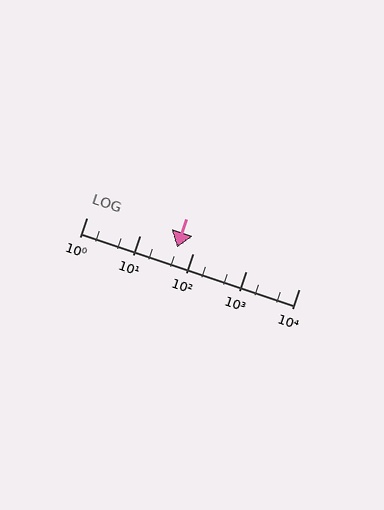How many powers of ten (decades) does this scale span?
The scale spans 4 decades, from 1 to 10000.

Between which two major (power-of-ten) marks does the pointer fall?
The pointer is between 10 and 100.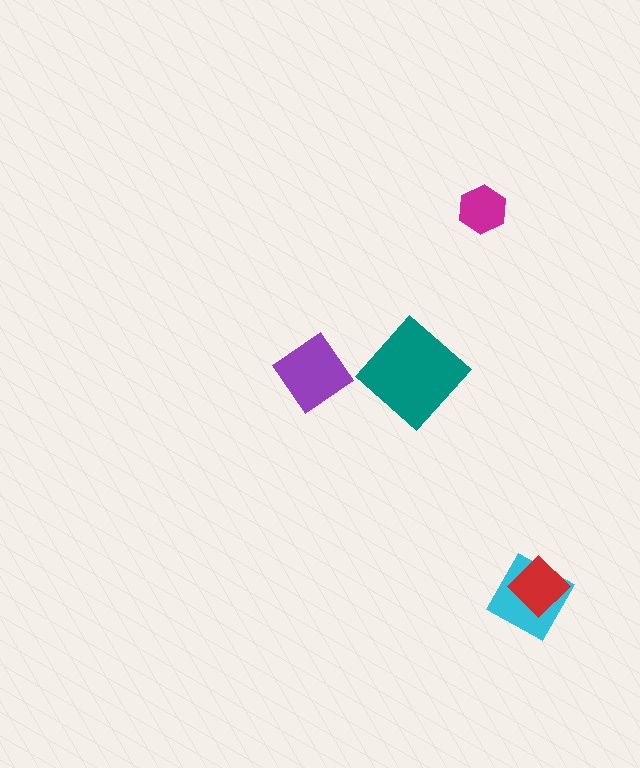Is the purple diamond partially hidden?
No, no other shape covers it.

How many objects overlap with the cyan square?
1 object overlaps with the cyan square.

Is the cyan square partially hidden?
Yes, it is partially covered by another shape.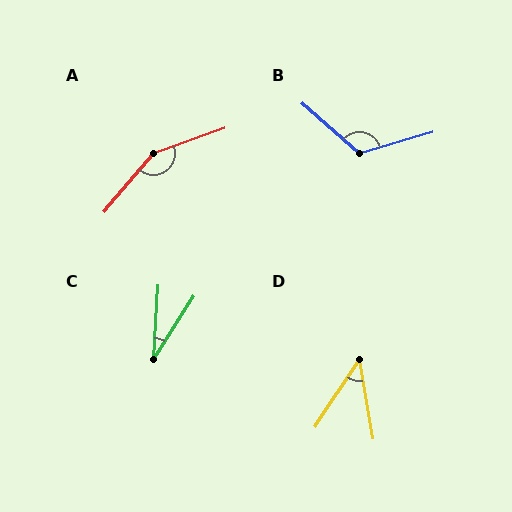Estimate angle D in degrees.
Approximately 43 degrees.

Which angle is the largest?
A, at approximately 149 degrees.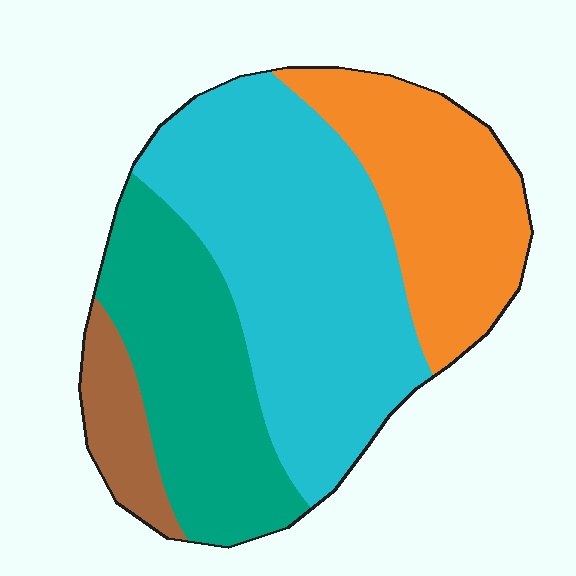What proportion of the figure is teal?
Teal takes up between a sixth and a third of the figure.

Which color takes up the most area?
Cyan, at roughly 45%.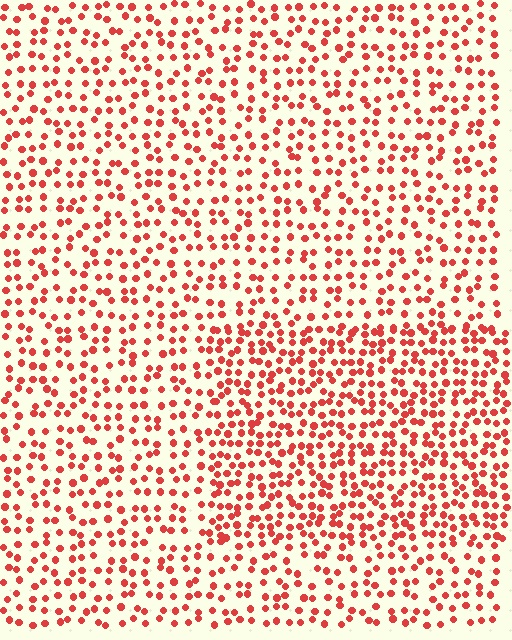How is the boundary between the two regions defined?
The boundary is defined by a change in element density (approximately 1.6x ratio). All elements are the same color, size, and shape.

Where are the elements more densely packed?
The elements are more densely packed inside the rectangle boundary.